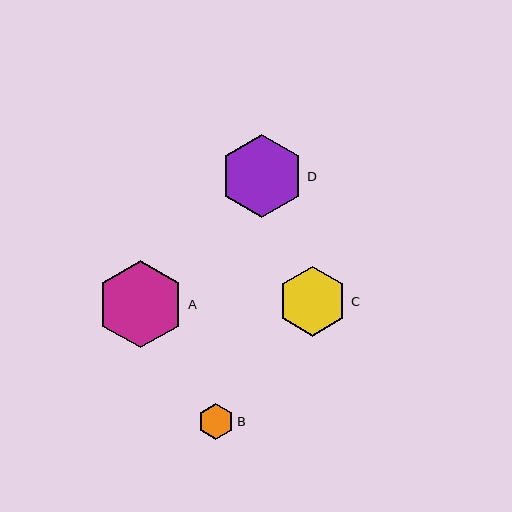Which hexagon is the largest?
Hexagon A is the largest with a size of approximately 88 pixels.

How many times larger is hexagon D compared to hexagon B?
Hexagon D is approximately 2.3 times the size of hexagon B.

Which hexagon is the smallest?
Hexagon B is the smallest with a size of approximately 36 pixels.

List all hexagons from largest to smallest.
From largest to smallest: A, D, C, B.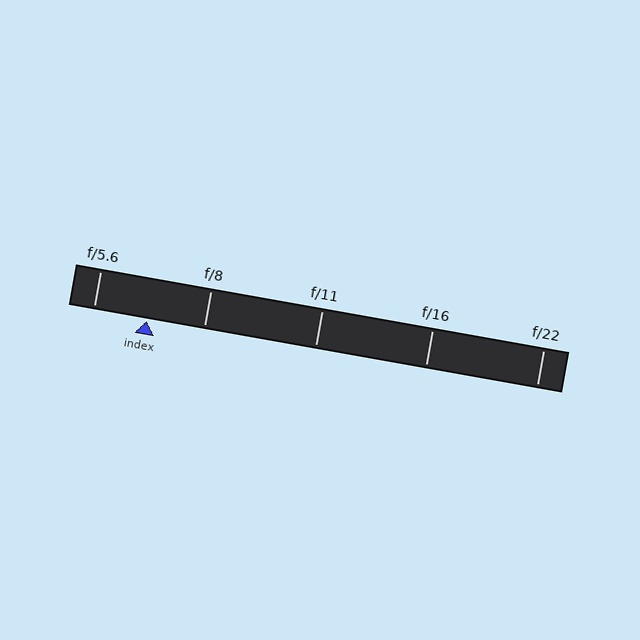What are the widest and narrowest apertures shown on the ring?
The widest aperture shown is f/5.6 and the narrowest is f/22.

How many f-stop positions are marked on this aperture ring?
There are 5 f-stop positions marked.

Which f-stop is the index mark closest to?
The index mark is closest to f/5.6.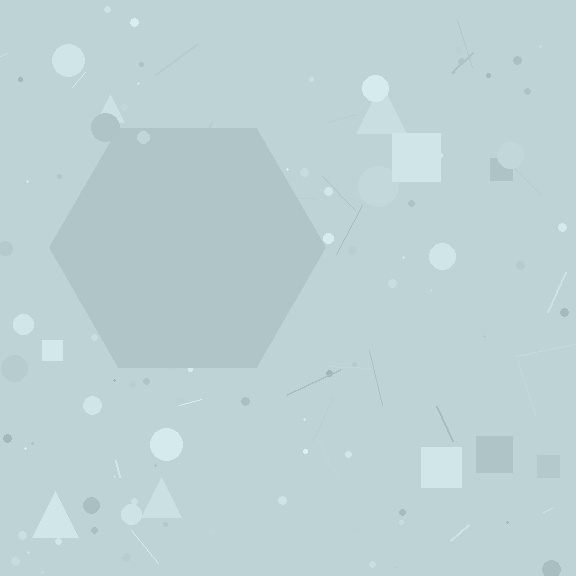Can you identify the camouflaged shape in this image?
The camouflaged shape is a hexagon.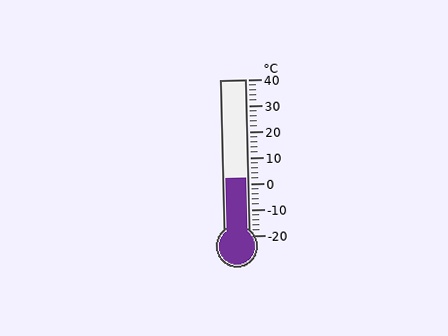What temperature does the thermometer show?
The thermometer shows approximately 2°C.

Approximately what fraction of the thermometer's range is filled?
The thermometer is filled to approximately 35% of its range.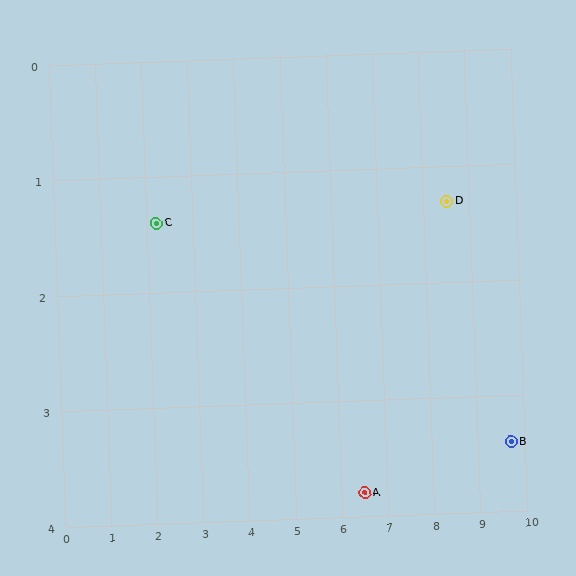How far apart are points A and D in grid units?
Points A and D are about 3.2 grid units apart.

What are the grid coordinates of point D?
Point D is at approximately (8.5, 1.3).